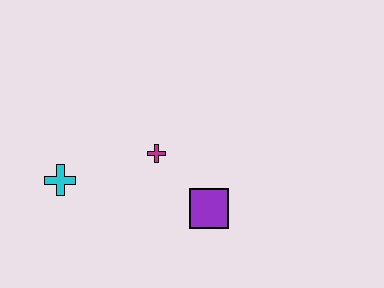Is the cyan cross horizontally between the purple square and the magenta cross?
No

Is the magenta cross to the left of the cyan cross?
No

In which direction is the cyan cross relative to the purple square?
The cyan cross is to the left of the purple square.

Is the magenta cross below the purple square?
No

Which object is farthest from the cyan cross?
The purple square is farthest from the cyan cross.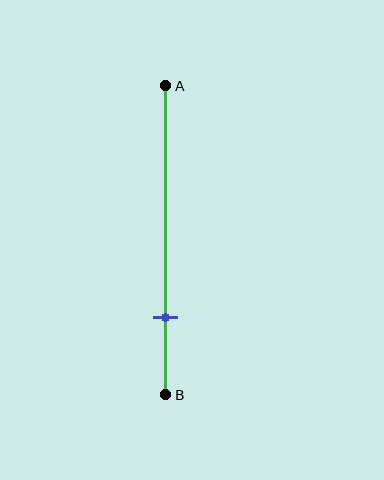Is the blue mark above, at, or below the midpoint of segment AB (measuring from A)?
The blue mark is below the midpoint of segment AB.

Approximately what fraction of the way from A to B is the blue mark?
The blue mark is approximately 75% of the way from A to B.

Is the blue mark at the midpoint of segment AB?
No, the mark is at about 75% from A, not at the 50% midpoint.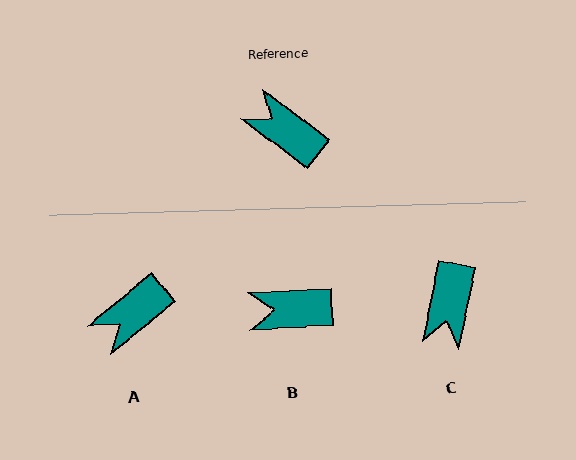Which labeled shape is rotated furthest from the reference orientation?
C, about 116 degrees away.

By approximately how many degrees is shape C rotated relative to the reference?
Approximately 116 degrees counter-clockwise.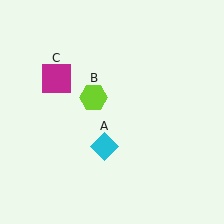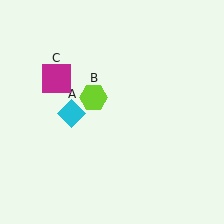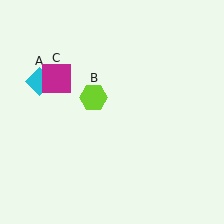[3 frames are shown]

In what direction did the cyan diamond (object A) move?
The cyan diamond (object A) moved up and to the left.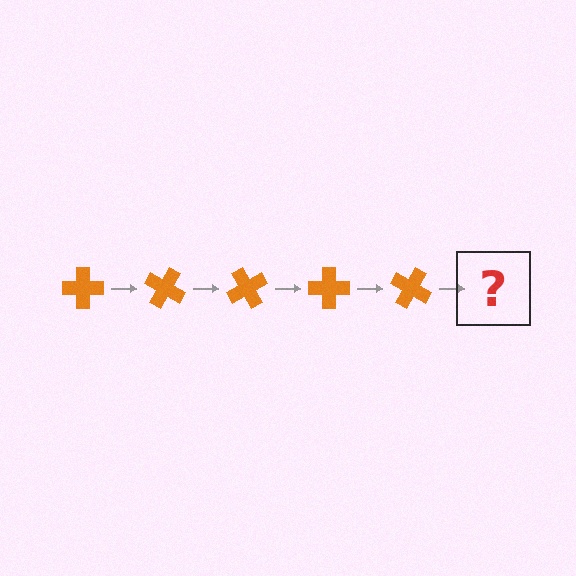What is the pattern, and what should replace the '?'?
The pattern is that the cross rotates 30 degrees each step. The '?' should be an orange cross rotated 150 degrees.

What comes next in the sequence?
The next element should be an orange cross rotated 150 degrees.